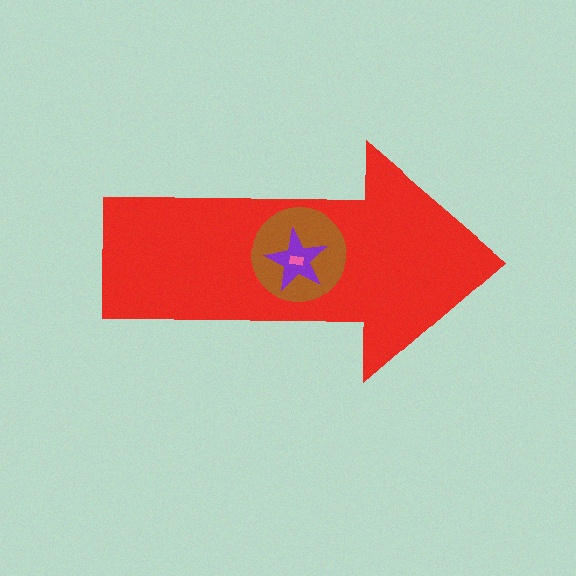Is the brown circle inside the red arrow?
Yes.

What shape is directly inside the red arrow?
The brown circle.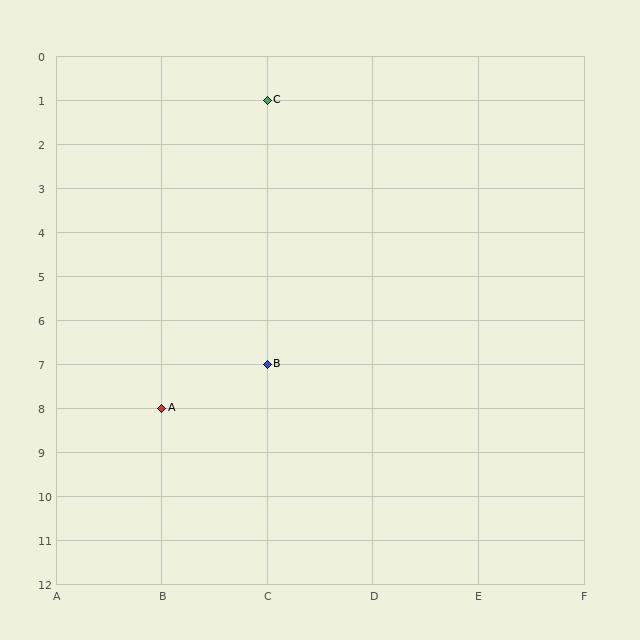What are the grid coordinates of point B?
Point B is at grid coordinates (C, 7).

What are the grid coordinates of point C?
Point C is at grid coordinates (C, 1).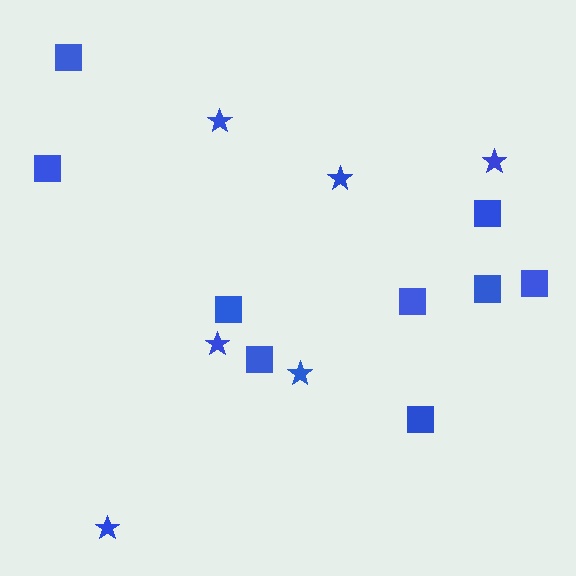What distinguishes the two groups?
There are 2 groups: one group of stars (6) and one group of squares (9).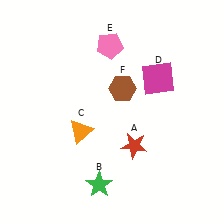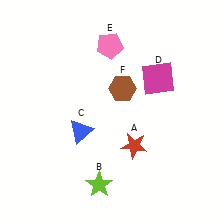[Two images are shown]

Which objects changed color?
B changed from green to lime. C changed from orange to blue.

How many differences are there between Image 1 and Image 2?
There are 2 differences between the two images.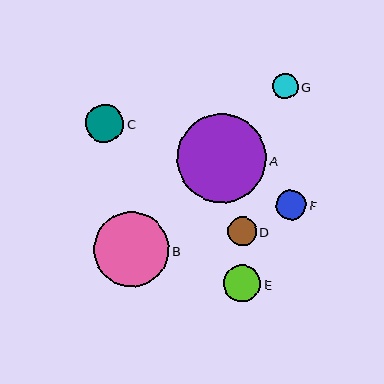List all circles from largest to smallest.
From largest to smallest: A, B, C, E, F, D, G.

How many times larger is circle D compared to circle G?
Circle D is approximately 1.1 times the size of circle G.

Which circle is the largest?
Circle A is the largest with a size of approximately 89 pixels.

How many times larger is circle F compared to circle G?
Circle F is approximately 1.2 times the size of circle G.